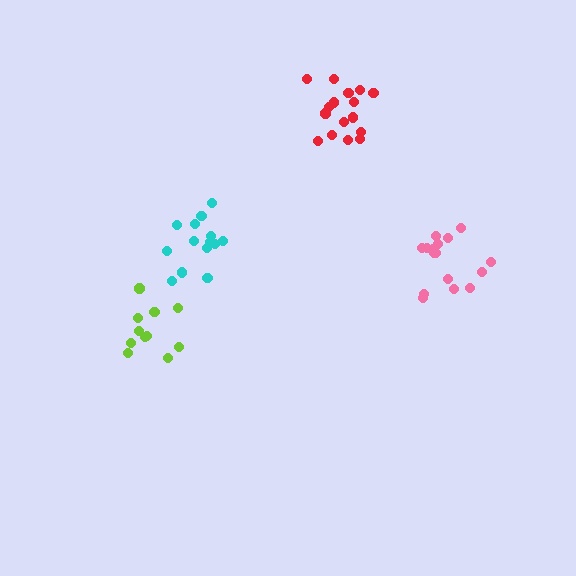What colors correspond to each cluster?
The clusters are colored: cyan, red, pink, lime.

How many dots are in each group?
Group 1: 14 dots, Group 2: 17 dots, Group 3: 16 dots, Group 4: 11 dots (58 total).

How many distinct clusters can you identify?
There are 4 distinct clusters.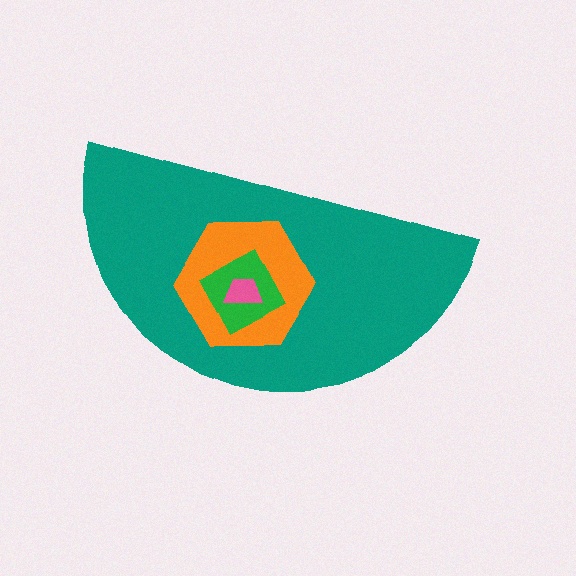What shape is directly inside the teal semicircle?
The orange hexagon.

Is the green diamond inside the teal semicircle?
Yes.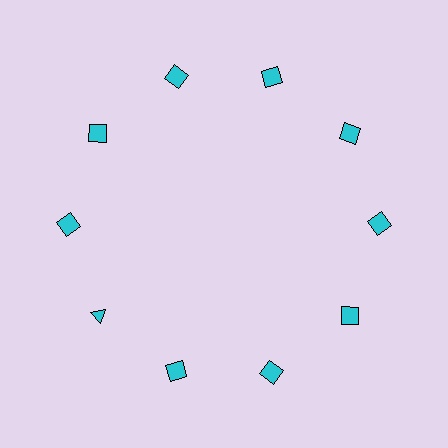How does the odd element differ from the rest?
It has a different shape: triangle instead of square.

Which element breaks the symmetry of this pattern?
The cyan triangle at roughly the 8 o'clock position breaks the symmetry. All other shapes are cyan squares.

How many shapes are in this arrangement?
There are 10 shapes arranged in a ring pattern.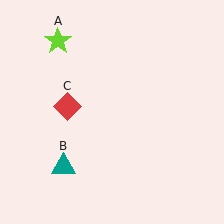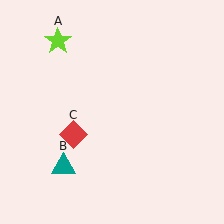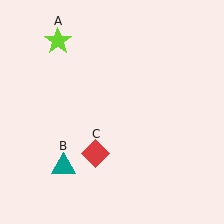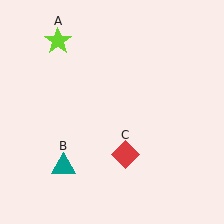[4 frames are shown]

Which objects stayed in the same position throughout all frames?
Lime star (object A) and teal triangle (object B) remained stationary.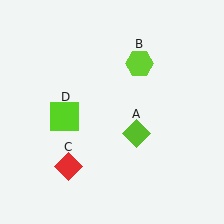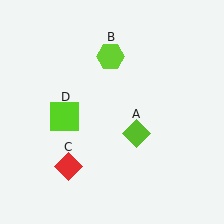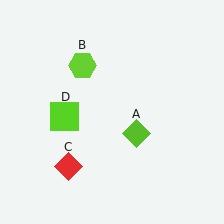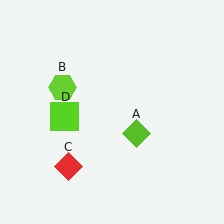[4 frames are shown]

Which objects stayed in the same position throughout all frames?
Lime diamond (object A) and red diamond (object C) and lime square (object D) remained stationary.